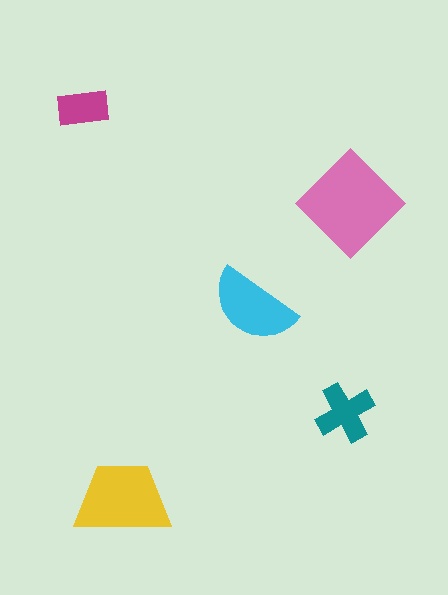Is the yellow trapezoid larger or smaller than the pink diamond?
Smaller.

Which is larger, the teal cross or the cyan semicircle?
The cyan semicircle.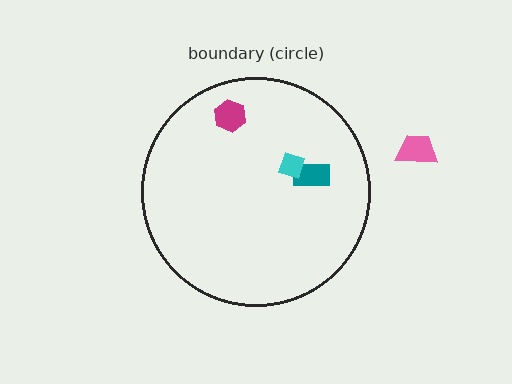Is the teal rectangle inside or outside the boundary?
Inside.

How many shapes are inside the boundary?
3 inside, 1 outside.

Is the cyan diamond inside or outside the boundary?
Inside.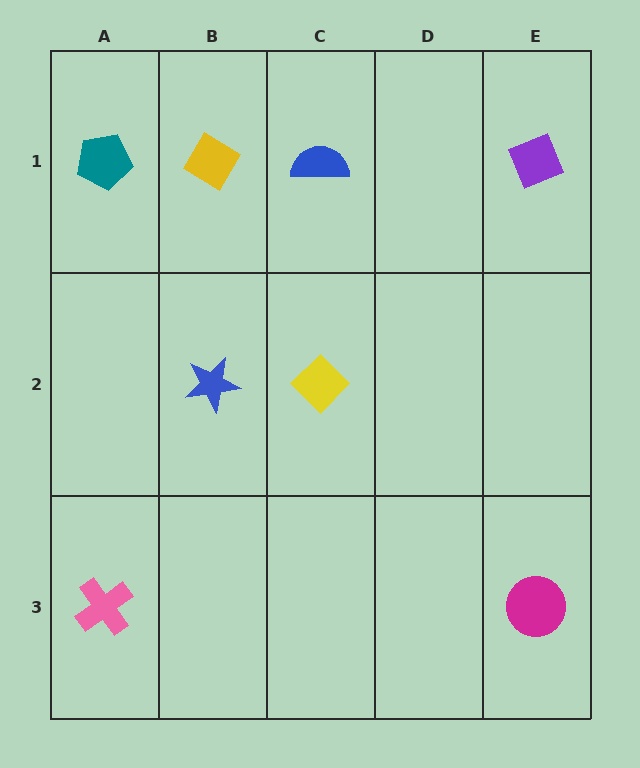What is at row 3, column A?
A pink cross.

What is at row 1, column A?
A teal pentagon.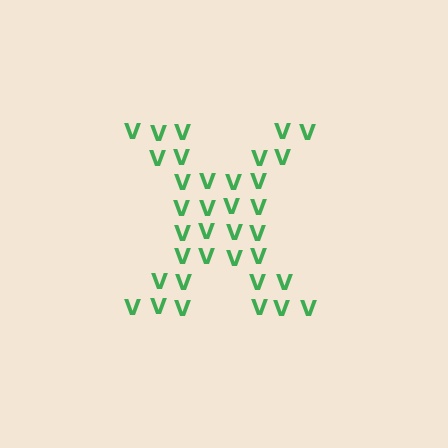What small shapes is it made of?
It is made of small letter V's.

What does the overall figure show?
The overall figure shows the letter X.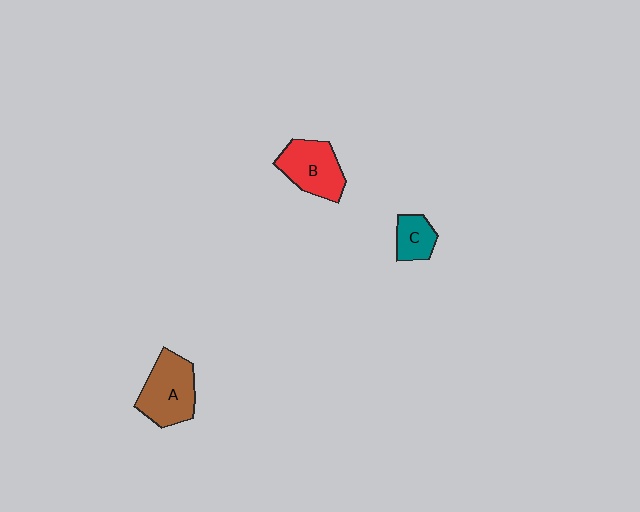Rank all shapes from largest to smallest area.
From largest to smallest: A (brown), B (red), C (teal).